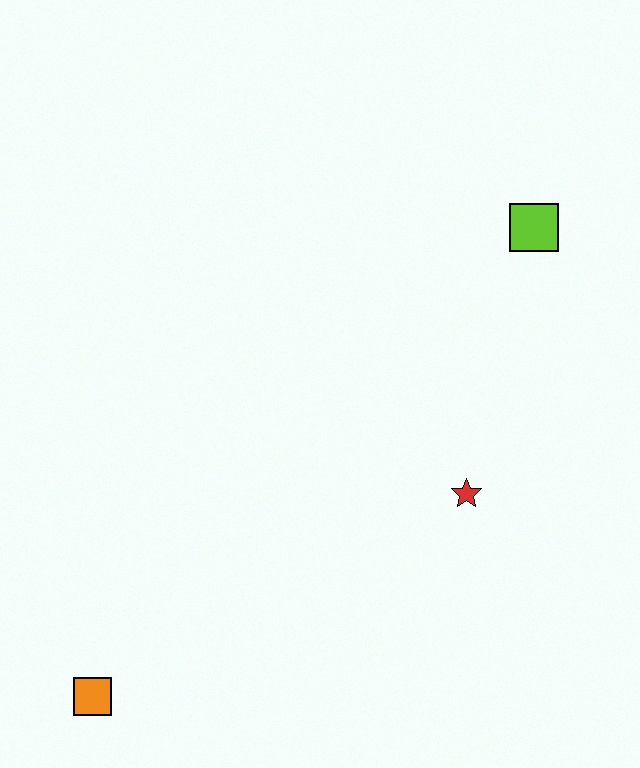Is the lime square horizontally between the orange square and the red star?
No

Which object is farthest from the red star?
The orange square is farthest from the red star.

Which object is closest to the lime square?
The red star is closest to the lime square.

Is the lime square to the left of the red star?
No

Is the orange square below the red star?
Yes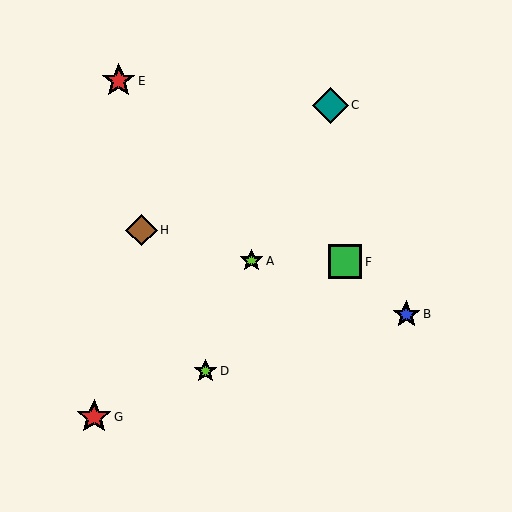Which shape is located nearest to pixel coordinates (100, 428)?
The red star (labeled G) at (94, 417) is nearest to that location.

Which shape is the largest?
The teal diamond (labeled C) is the largest.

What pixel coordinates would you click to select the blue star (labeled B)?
Click at (406, 314) to select the blue star B.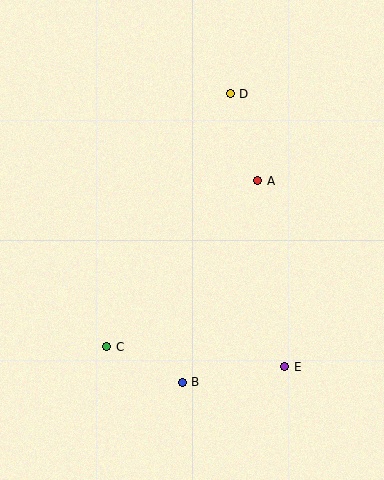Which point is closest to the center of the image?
Point A at (258, 181) is closest to the center.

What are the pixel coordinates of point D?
Point D is at (230, 94).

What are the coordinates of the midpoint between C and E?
The midpoint between C and E is at (196, 357).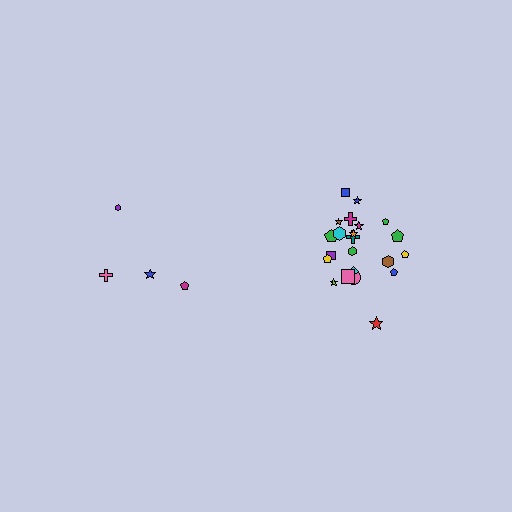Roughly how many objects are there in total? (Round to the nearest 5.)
Roughly 25 objects in total.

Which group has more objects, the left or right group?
The right group.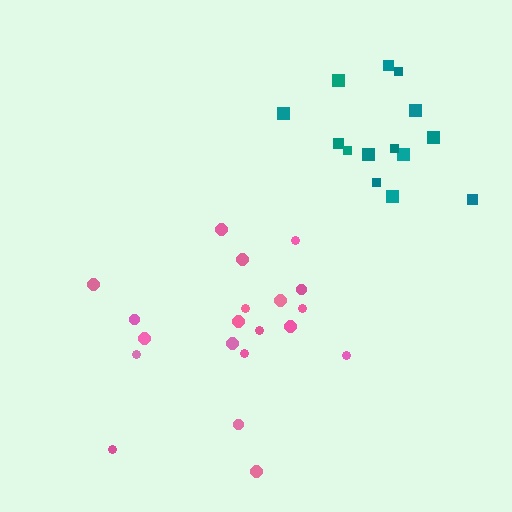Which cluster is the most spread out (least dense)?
Pink.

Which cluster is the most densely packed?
Teal.